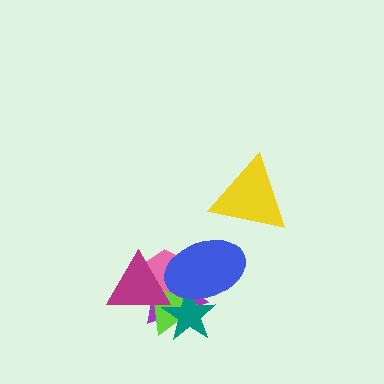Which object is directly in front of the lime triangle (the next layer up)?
The teal star is directly in front of the lime triangle.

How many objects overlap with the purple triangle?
5 objects overlap with the purple triangle.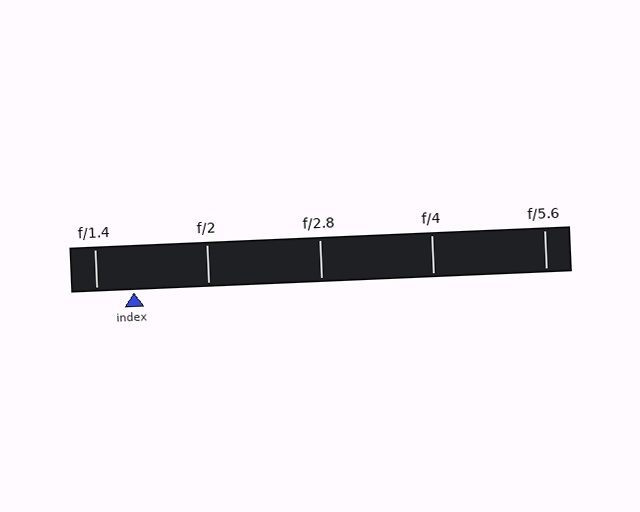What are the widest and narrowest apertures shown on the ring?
The widest aperture shown is f/1.4 and the narrowest is f/5.6.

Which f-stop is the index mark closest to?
The index mark is closest to f/1.4.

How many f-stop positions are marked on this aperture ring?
There are 5 f-stop positions marked.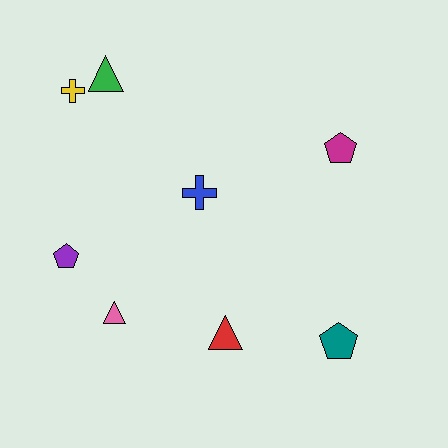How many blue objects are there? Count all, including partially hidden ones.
There is 1 blue object.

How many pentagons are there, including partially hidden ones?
There are 3 pentagons.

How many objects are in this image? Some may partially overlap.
There are 8 objects.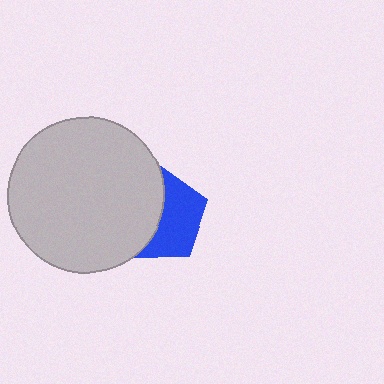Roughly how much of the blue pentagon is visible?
About half of it is visible (roughly 52%).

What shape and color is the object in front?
The object in front is a light gray circle.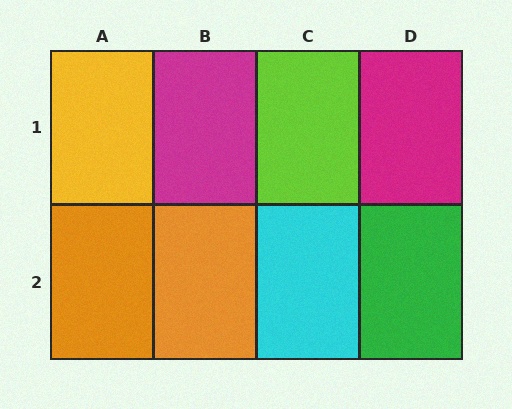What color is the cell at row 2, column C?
Cyan.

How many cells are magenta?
2 cells are magenta.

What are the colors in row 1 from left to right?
Yellow, magenta, lime, magenta.